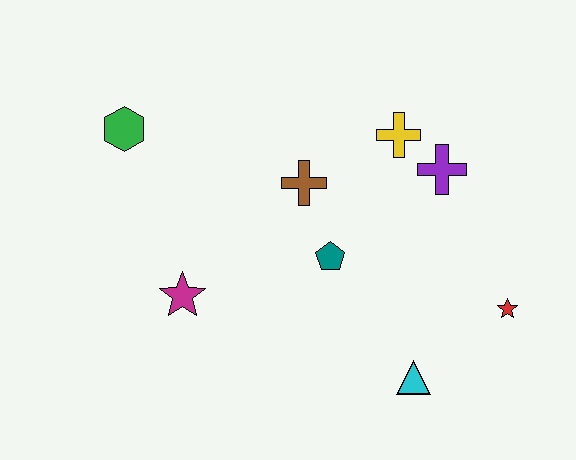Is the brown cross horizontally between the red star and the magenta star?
Yes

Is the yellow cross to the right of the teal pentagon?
Yes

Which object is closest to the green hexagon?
The magenta star is closest to the green hexagon.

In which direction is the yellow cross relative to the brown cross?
The yellow cross is to the right of the brown cross.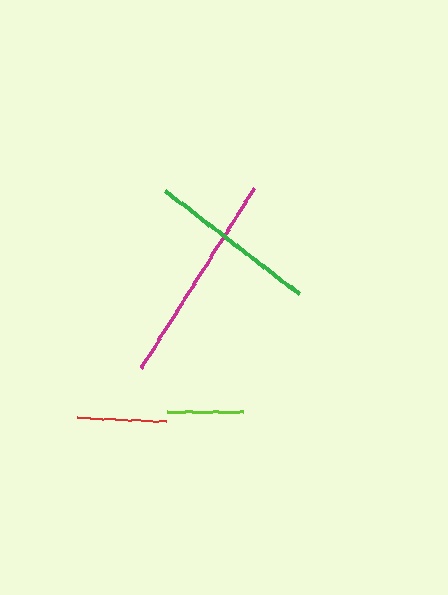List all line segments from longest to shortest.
From longest to shortest: magenta, green, red, lime.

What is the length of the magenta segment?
The magenta segment is approximately 213 pixels long.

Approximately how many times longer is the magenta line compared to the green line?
The magenta line is approximately 1.3 times the length of the green line.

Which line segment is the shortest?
The lime line is the shortest at approximately 76 pixels.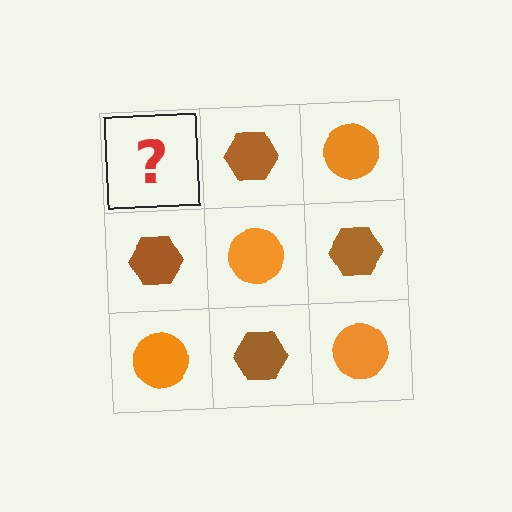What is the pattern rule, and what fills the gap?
The rule is that it alternates orange circle and brown hexagon in a checkerboard pattern. The gap should be filled with an orange circle.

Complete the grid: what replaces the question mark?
The question mark should be replaced with an orange circle.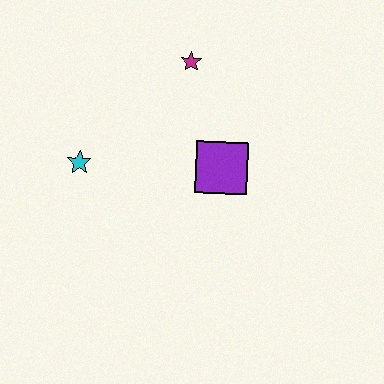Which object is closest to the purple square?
The magenta star is closest to the purple square.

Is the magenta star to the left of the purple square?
Yes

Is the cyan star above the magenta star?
No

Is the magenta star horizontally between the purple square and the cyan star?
Yes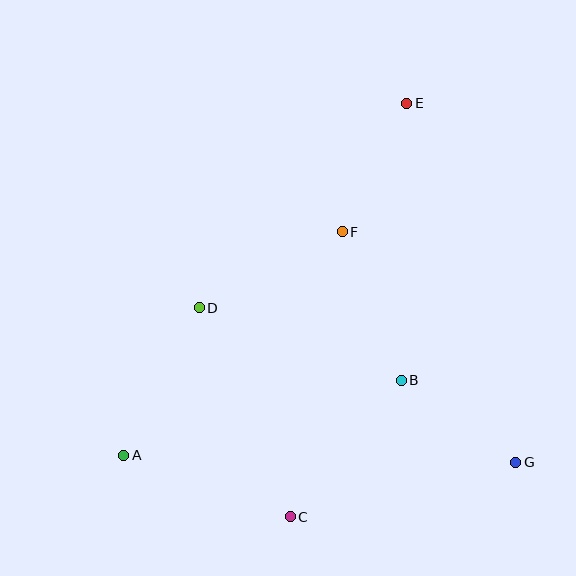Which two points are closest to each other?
Points B and G are closest to each other.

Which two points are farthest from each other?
Points A and E are farthest from each other.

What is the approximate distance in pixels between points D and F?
The distance between D and F is approximately 162 pixels.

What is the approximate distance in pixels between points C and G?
The distance between C and G is approximately 232 pixels.